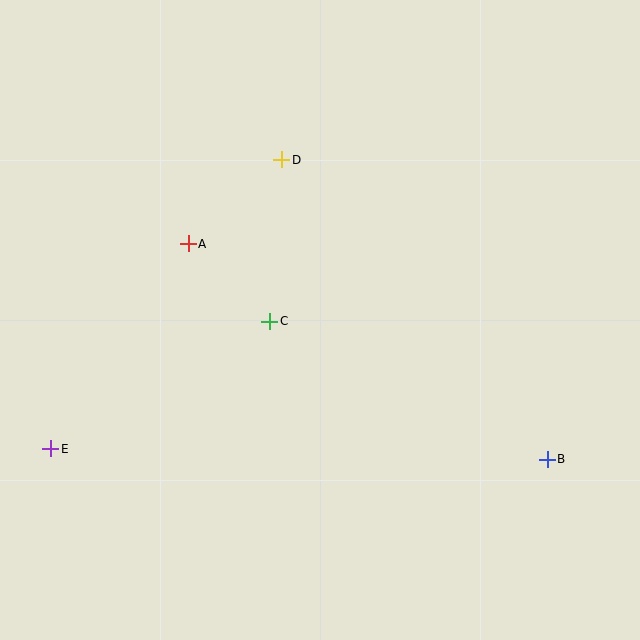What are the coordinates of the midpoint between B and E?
The midpoint between B and E is at (299, 454).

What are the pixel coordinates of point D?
Point D is at (282, 160).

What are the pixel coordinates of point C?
Point C is at (270, 321).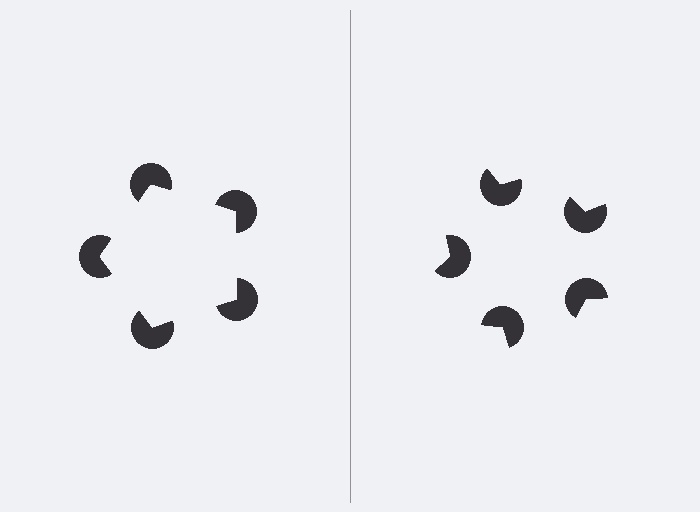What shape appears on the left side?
An illusory pentagon.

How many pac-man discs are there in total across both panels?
10 — 5 on each side.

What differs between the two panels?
The pac-man discs are positioned identically on both sides; only the wedge orientations differ. On the left they align to a pentagon; on the right they are misaligned.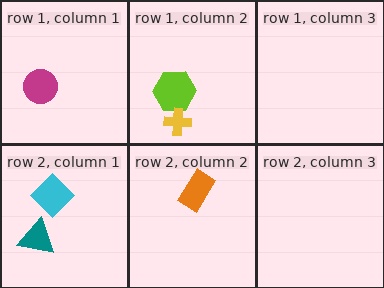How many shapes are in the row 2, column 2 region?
1.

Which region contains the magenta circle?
The row 1, column 1 region.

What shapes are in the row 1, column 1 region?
The magenta circle.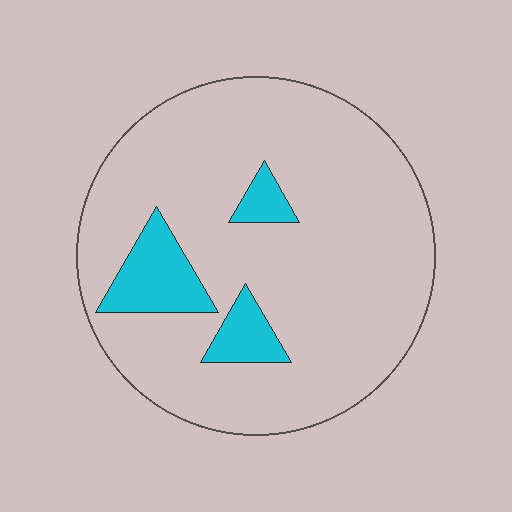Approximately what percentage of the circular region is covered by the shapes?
Approximately 10%.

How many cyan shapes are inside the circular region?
3.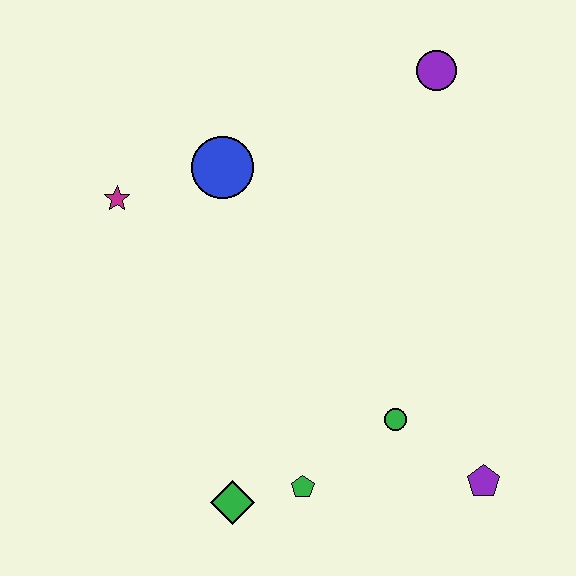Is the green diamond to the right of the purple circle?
No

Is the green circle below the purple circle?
Yes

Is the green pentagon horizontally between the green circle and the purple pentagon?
No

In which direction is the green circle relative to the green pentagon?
The green circle is to the right of the green pentagon.